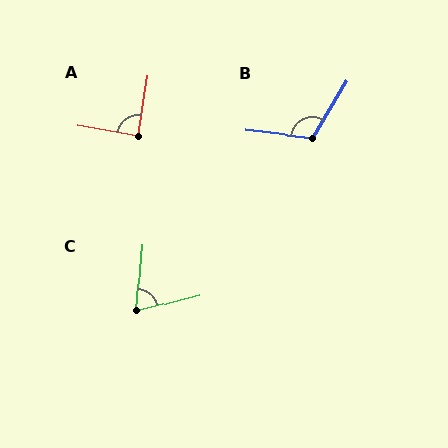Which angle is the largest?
B, at approximately 115 degrees.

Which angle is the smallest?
C, at approximately 70 degrees.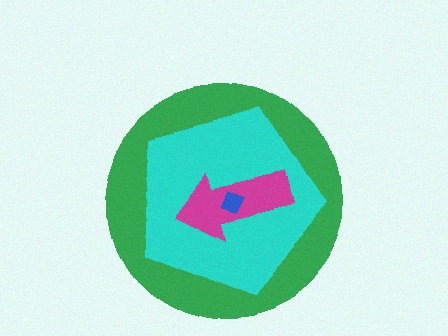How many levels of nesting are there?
4.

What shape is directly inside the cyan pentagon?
The magenta arrow.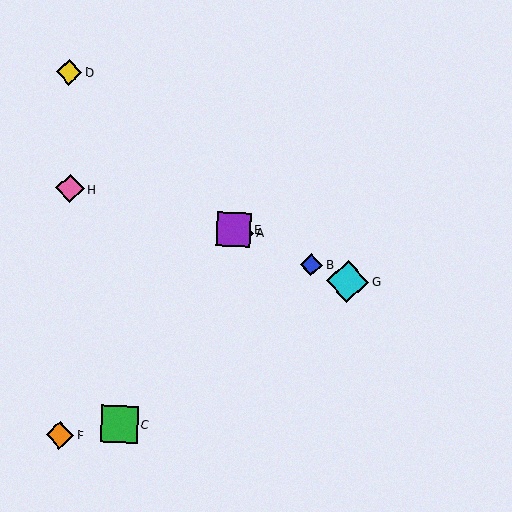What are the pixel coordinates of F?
Object F is at (60, 435).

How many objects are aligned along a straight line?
4 objects (A, B, E, G) are aligned along a straight line.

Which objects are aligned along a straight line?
Objects A, B, E, G are aligned along a straight line.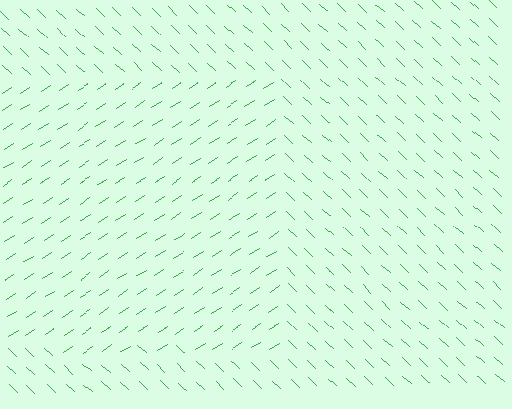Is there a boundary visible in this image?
Yes, there is a texture boundary formed by a change in line orientation.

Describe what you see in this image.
The image is filled with small green line segments. A rectangle region in the image has lines oriented differently from the surrounding lines, creating a visible texture boundary.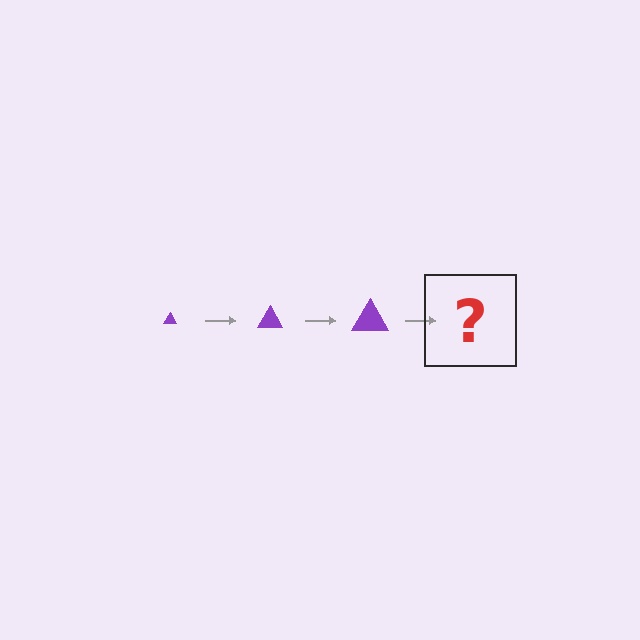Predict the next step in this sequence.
The next step is a purple triangle, larger than the previous one.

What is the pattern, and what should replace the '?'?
The pattern is that the triangle gets progressively larger each step. The '?' should be a purple triangle, larger than the previous one.